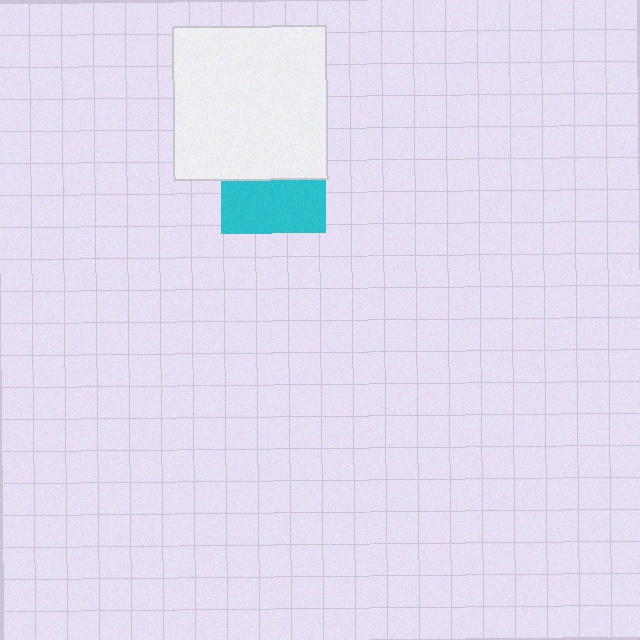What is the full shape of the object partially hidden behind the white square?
The partially hidden object is a cyan square.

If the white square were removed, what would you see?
You would see the complete cyan square.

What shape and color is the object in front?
The object in front is a white square.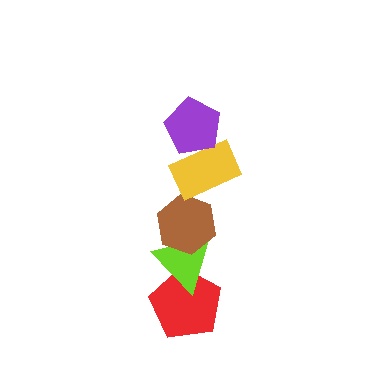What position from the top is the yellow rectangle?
The yellow rectangle is 2nd from the top.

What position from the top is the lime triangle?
The lime triangle is 4th from the top.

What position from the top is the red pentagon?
The red pentagon is 5th from the top.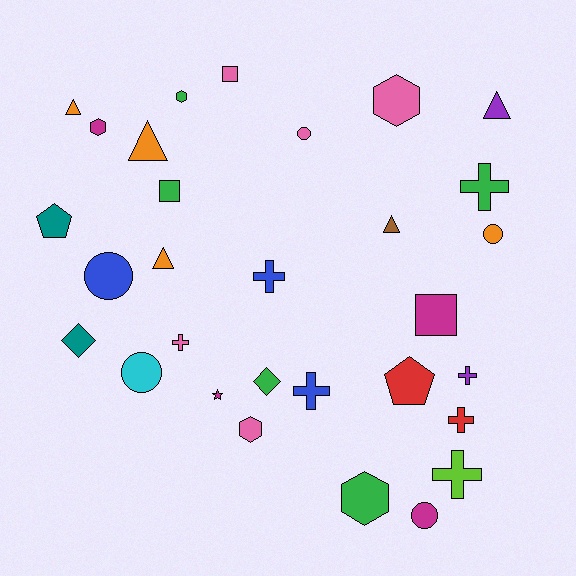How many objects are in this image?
There are 30 objects.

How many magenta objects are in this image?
There are 4 magenta objects.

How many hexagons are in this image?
There are 5 hexagons.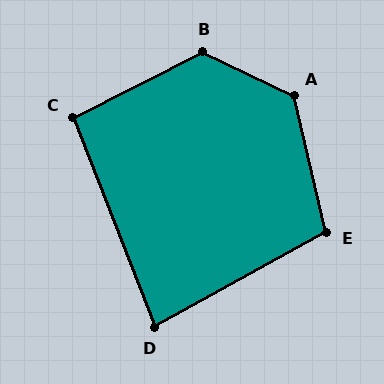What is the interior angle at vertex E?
Approximately 106 degrees (obtuse).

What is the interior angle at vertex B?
Approximately 127 degrees (obtuse).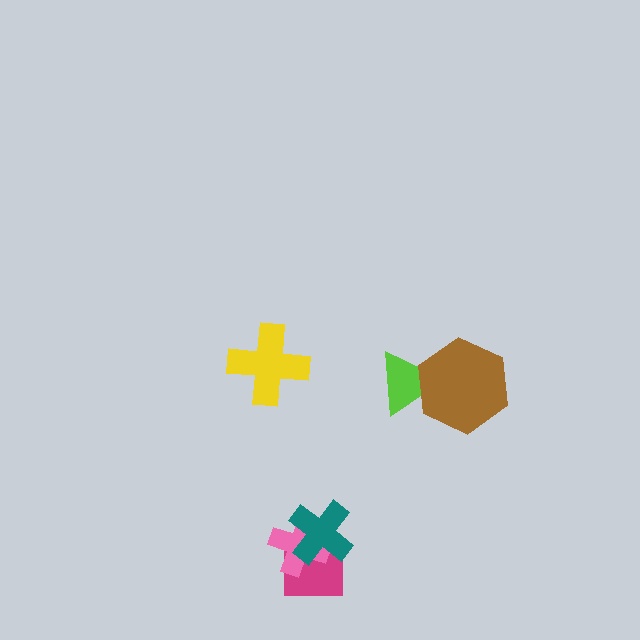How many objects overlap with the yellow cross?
0 objects overlap with the yellow cross.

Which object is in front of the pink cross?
The teal cross is in front of the pink cross.